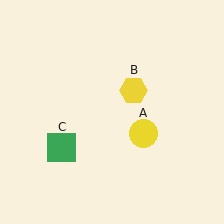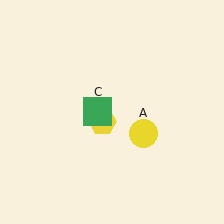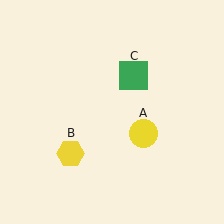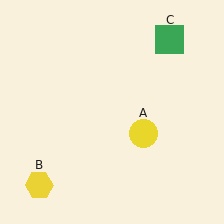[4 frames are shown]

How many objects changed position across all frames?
2 objects changed position: yellow hexagon (object B), green square (object C).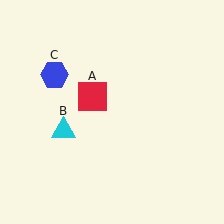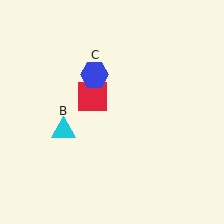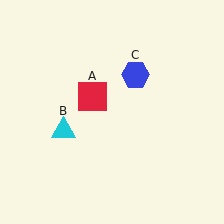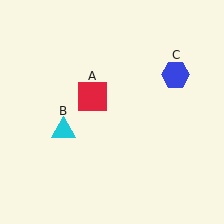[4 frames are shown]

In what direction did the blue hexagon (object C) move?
The blue hexagon (object C) moved right.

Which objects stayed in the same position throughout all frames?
Red square (object A) and cyan triangle (object B) remained stationary.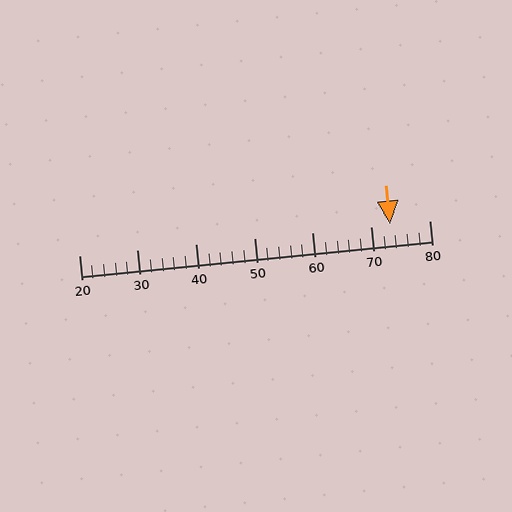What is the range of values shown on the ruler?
The ruler shows values from 20 to 80.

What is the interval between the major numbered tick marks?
The major tick marks are spaced 10 units apart.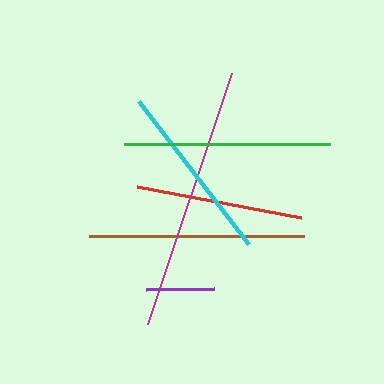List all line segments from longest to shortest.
From longest to shortest: magenta, brown, green, cyan, red, purple.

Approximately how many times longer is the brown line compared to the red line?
The brown line is approximately 1.3 times the length of the red line.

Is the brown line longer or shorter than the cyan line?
The brown line is longer than the cyan line.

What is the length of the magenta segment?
The magenta segment is approximately 264 pixels long.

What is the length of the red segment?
The red segment is approximately 167 pixels long.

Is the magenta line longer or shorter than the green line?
The magenta line is longer than the green line.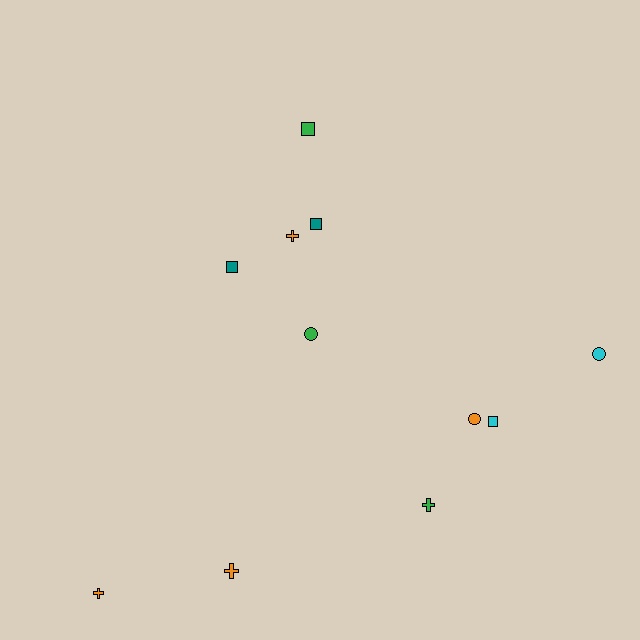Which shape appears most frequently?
Cross, with 4 objects.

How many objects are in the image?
There are 11 objects.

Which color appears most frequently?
Orange, with 4 objects.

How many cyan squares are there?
There is 1 cyan square.